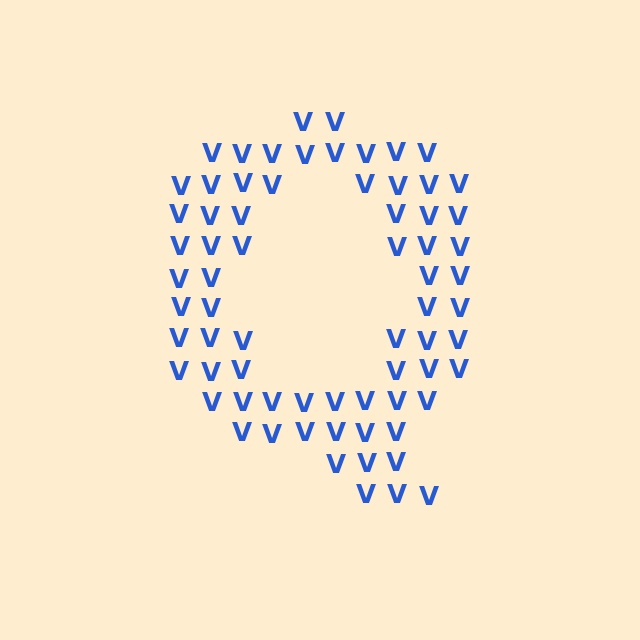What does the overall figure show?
The overall figure shows the letter Q.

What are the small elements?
The small elements are letter V's.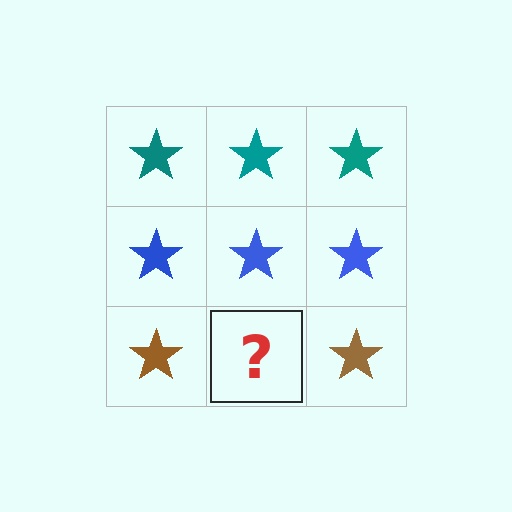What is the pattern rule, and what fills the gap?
The rule is that each row has a consistent color. The gap should be filled with a brown star.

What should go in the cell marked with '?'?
The missing cell should contain a brown star.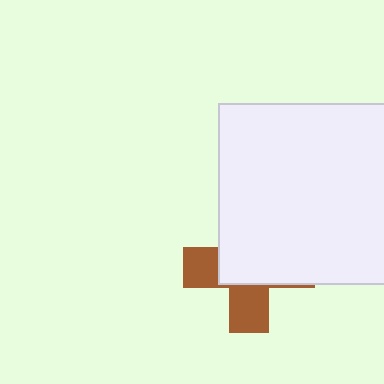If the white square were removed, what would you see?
You would see the complete brown cross.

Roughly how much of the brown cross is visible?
A small part of it is visible (roughly 38%).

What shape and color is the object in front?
The object in front is a white square.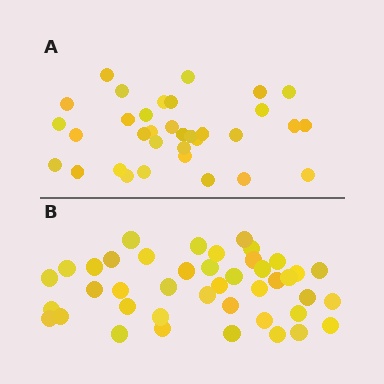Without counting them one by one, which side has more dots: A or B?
Region B (the bottom region) has more dots.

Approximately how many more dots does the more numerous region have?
Region B has roughly 8 or so more dots than region A.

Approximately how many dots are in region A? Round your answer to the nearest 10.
About 30 dots. (The exact count is 34, which rounds to 30.)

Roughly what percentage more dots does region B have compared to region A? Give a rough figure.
About 25% more.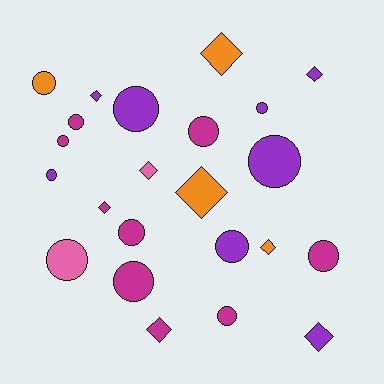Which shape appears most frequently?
Circle, with 14 objects.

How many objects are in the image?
There are 23 objects.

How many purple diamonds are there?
There are 3 purple diamonds.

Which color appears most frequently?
Magenta, with 9 objects.